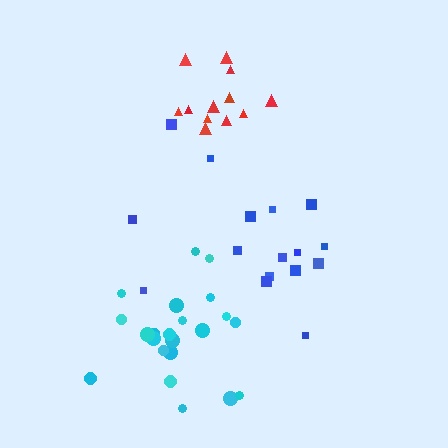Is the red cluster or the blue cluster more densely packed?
Red.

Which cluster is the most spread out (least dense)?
Blue.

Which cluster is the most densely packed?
Red.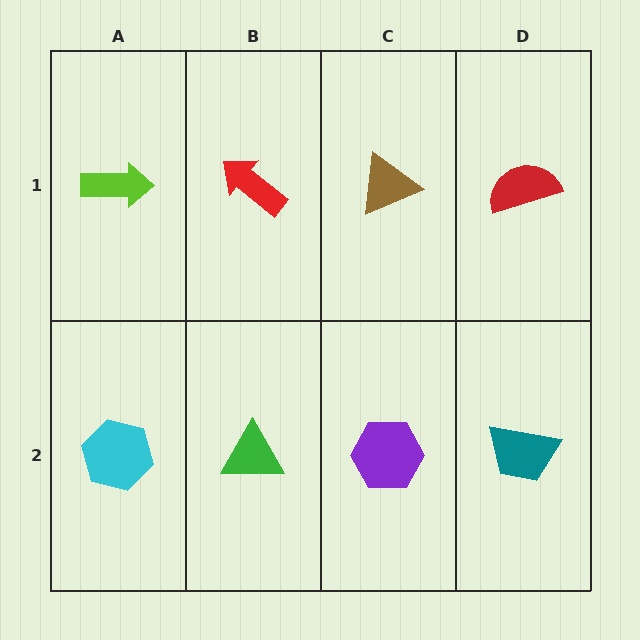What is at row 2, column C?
A purple hexagon.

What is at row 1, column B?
A red arrow.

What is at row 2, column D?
A teal trapezoid.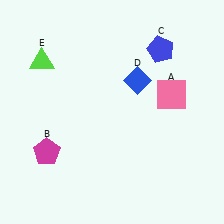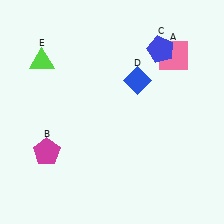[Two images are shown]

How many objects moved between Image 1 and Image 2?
1 object moved between the two images.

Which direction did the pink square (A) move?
The pink square (A) moved up.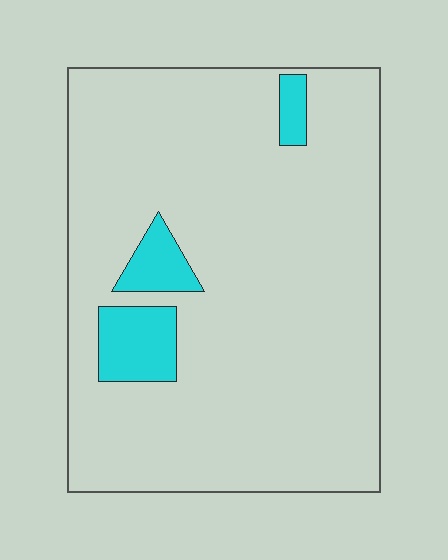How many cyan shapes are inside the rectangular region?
3.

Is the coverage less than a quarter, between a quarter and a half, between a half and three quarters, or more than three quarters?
Less than a quarter.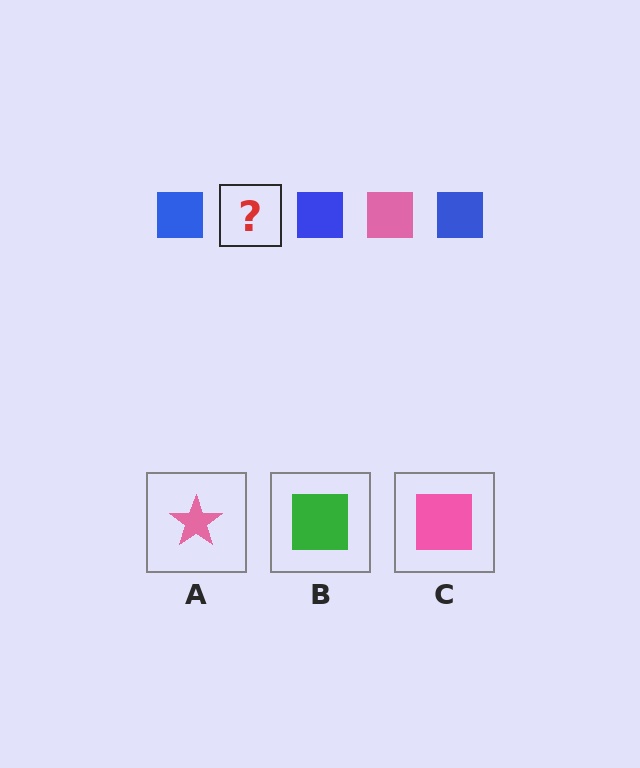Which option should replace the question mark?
Option C.